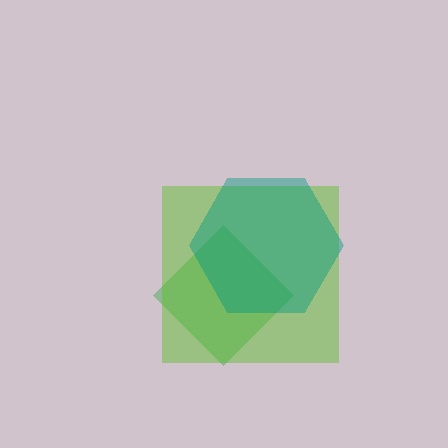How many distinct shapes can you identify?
There are 3 distinct shapes: a green diamond, a lime square, a teal hexagon.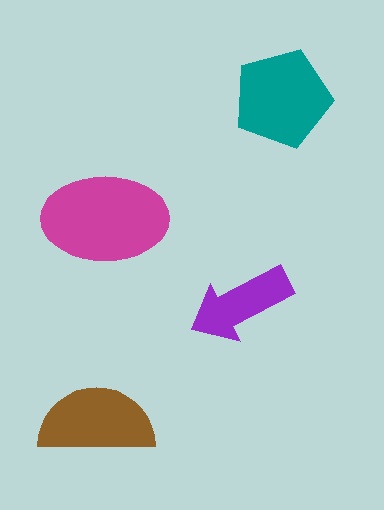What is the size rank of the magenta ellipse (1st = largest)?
1st.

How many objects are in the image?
There are 4 objects in the image.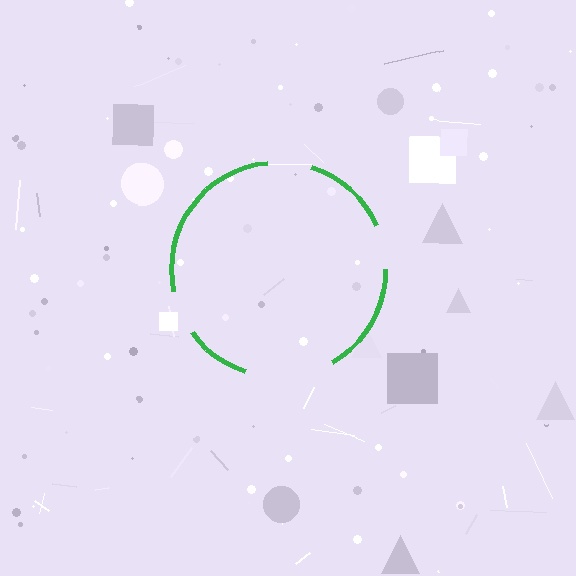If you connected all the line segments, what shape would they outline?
They would outline a circle.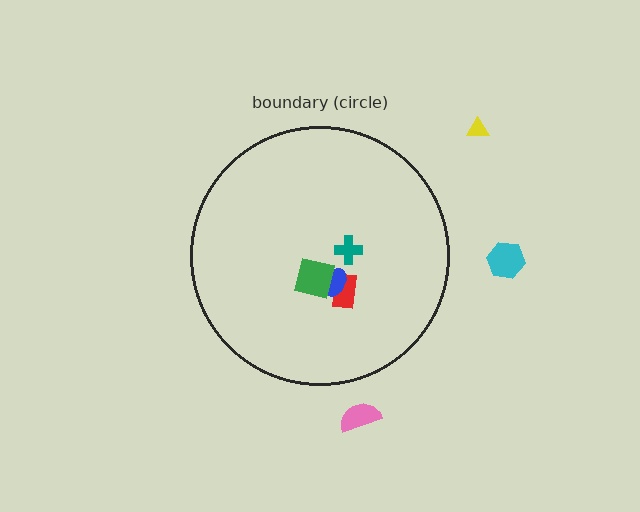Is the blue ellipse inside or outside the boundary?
Inside.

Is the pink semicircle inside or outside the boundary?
Outside.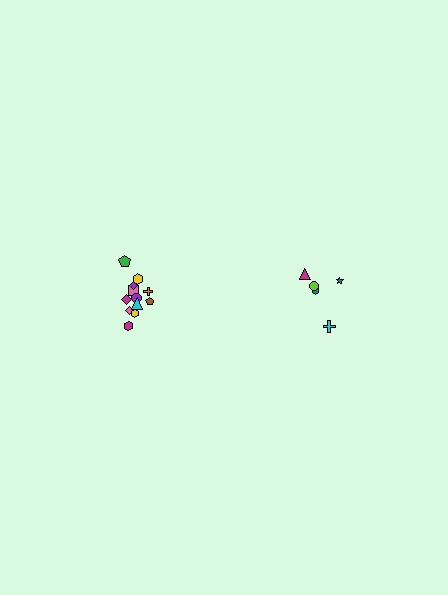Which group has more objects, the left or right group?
The left group.